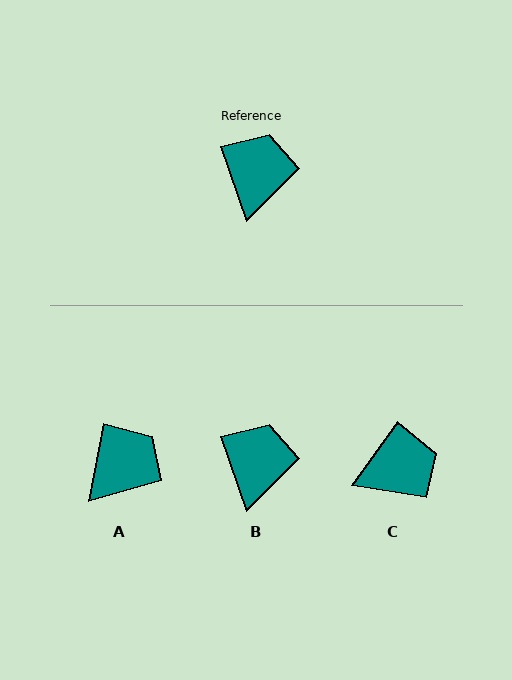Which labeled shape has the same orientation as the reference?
B.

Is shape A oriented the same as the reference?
No, it is off by about 29 degrees.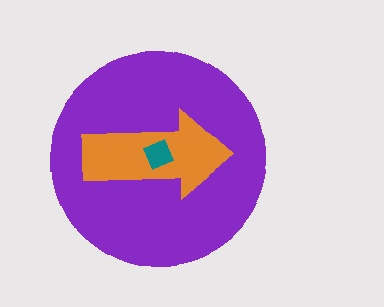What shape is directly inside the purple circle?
The orange arrow.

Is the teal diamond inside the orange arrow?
Yes.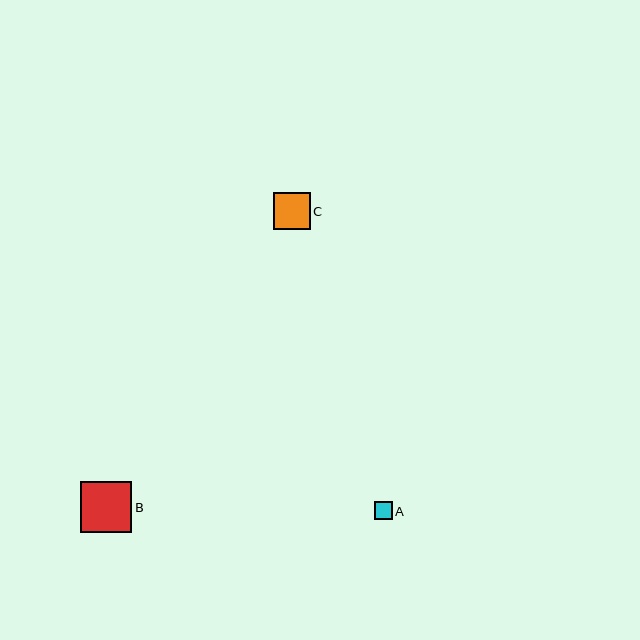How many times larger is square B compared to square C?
Square B is approximately 1.4 times the size of square C.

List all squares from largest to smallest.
From largest to smallest: B, C, A.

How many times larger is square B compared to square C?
Square B is approximately 1.4 times the size of square C.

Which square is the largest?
Square B is the largest with a size of approximately 51 pixels.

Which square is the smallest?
Square A is the smallest with a size of approximately 18 pixels.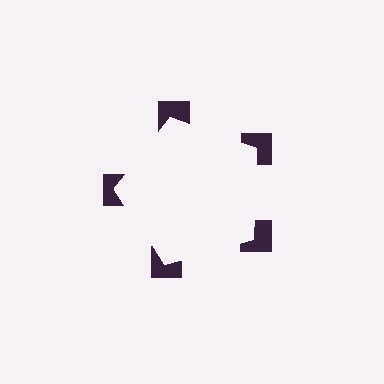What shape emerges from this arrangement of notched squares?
An illusory pentagon — its edges are inferred from the aligned wedge cuts in the notched squares, not physically drawn.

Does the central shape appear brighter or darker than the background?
It typically appears slightly brighter than the background, even though no actual brightness change is drawn.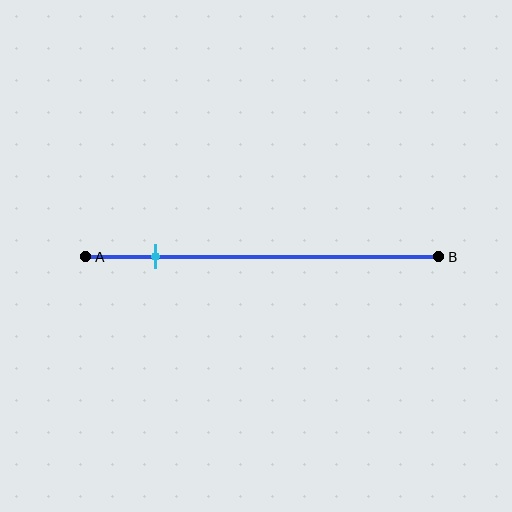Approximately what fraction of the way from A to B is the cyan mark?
The cyan mark is approximately 20% of the way from A to B.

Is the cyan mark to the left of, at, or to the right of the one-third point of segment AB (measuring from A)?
The cyan mark is to the left of the one-third point of segment AB.